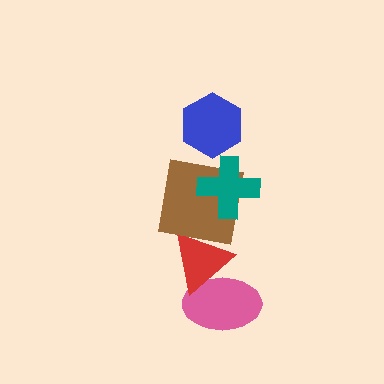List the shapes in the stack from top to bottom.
From top to bottom: the blue hexagon, the teal cross, the brown square, the red triangle, the pink ellipse.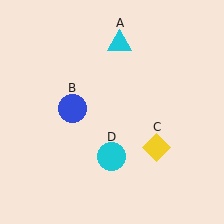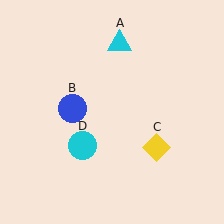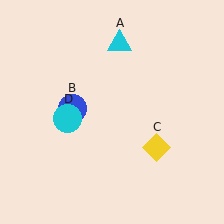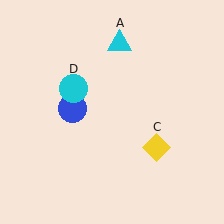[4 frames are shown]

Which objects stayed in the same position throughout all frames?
Cyan triangle (object A) and blue circle (object B) and yellow diamond (object C) remained stationary.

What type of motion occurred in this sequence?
The cyan circle (object D) rotated clockwise around the center of the scene.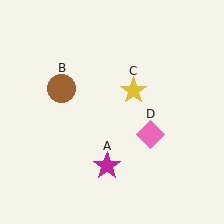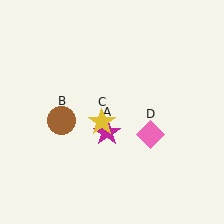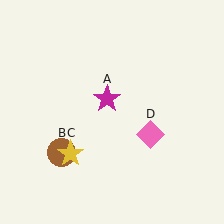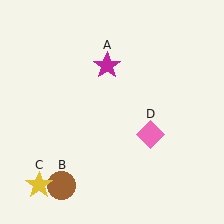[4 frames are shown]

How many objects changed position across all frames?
3 objects changed position: magenta star (object A), brown circle (object B), yellow star (object C).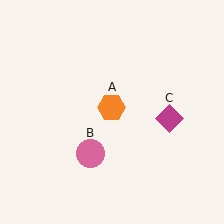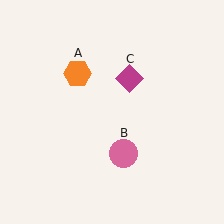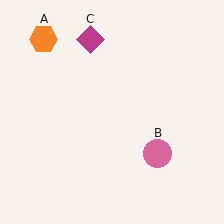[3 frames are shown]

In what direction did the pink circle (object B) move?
The pink circle (object B) moved right.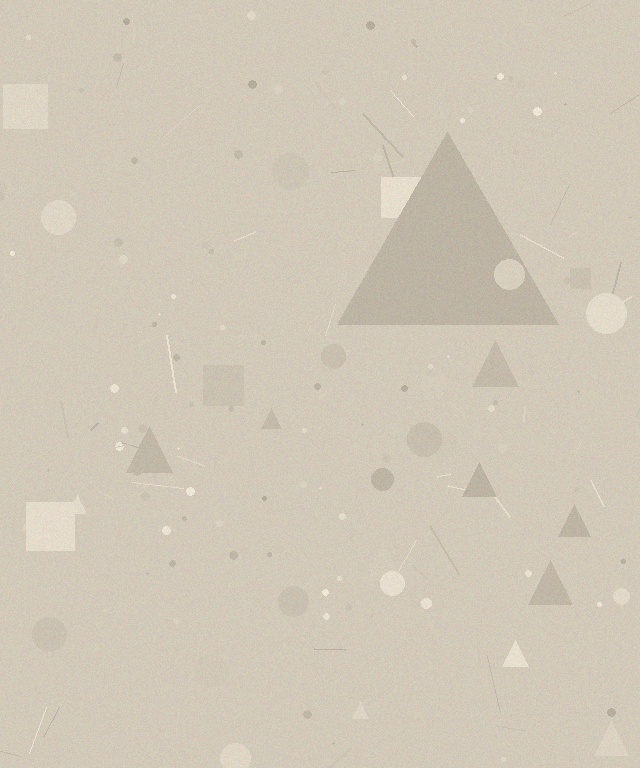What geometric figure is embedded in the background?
A triangle is embedded in the background.